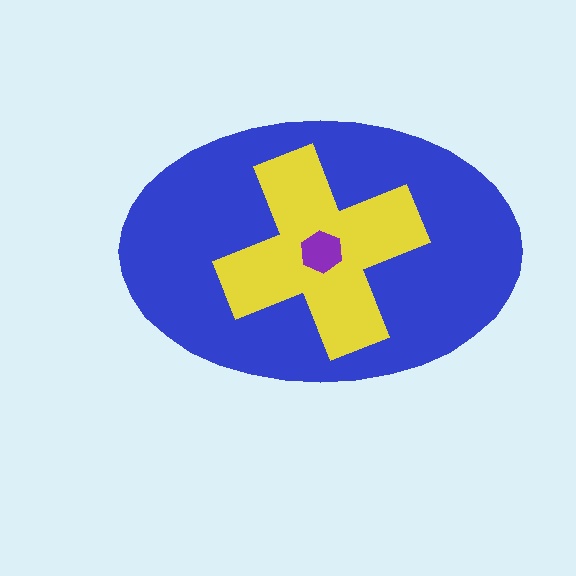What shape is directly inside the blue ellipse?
The yellow cross.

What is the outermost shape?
The blue ellipse.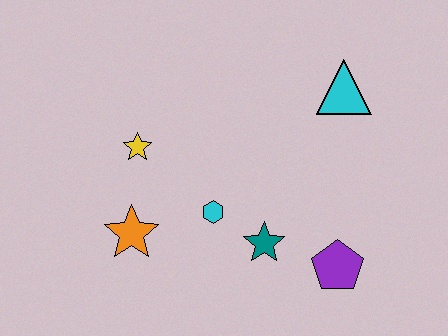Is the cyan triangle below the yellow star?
No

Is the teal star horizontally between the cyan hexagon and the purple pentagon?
Yes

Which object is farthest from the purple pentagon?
The yellow star is farthest from the purple pentagon.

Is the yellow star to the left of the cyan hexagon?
Yes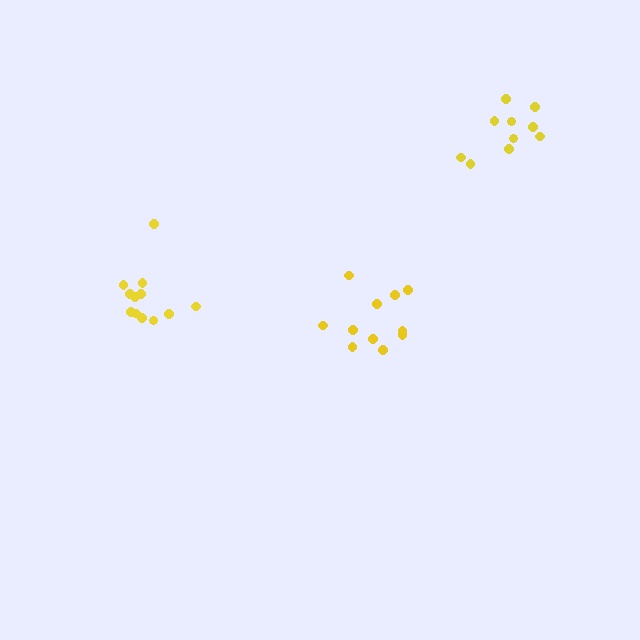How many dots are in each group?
Group 1: 12 dots, Group 2: 11 dots, Group 3: 10 dots (33 total).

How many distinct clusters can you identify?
There are 3 distinct clusters.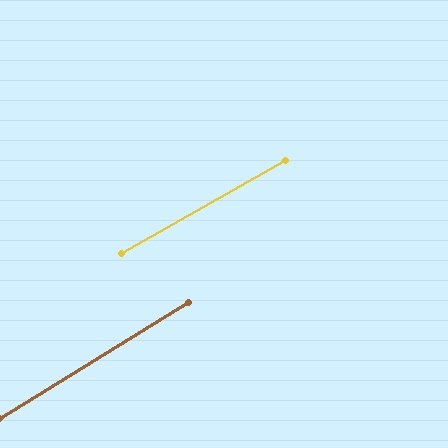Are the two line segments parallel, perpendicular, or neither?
Parallel — their directions differ by only 2.0°.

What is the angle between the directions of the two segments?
Approximately 2 degrees.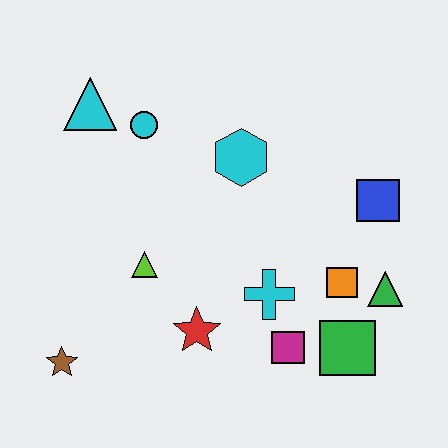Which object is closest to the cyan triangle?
The cyan circle is closest to the cyan triangle.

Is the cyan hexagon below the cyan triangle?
Yes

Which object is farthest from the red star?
The cyan triangle is farthest from the red star.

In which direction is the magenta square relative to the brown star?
The magenta square is to the right of the brown star.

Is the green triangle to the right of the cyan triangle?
Yes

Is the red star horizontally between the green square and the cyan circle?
Yes